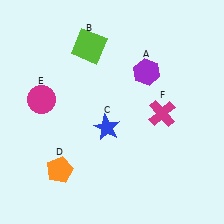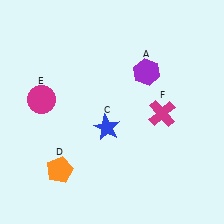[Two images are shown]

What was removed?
The lime square (B) was removed in Image 2.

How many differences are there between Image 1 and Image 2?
There is 1 difference between the two images.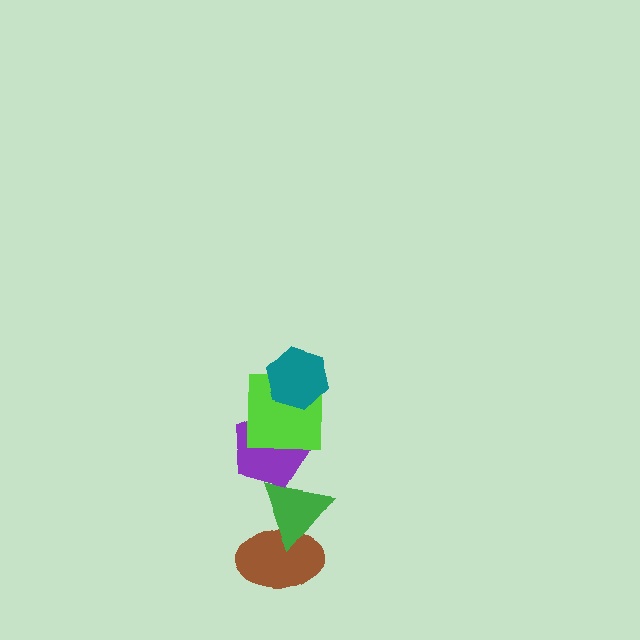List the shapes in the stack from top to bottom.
From top to bottom: the teal hexagon, the lime square, the purple pentagon, the green triangle, the brown ellipse.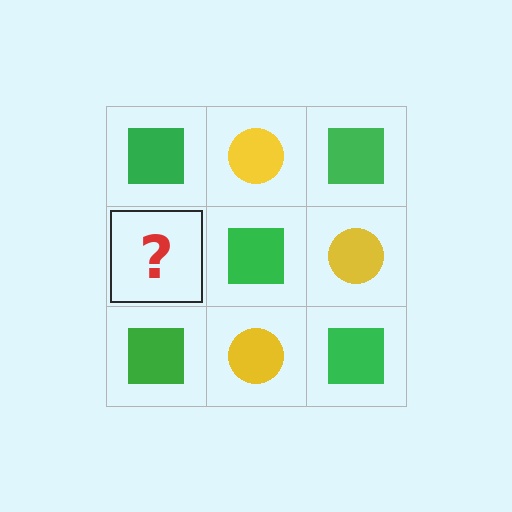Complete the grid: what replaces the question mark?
The question mark should be replaced with a yellow circle.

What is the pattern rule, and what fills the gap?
The rule is that it alternates green square and yellow circle in a checkerboard pattern. The gap should be filled with a yellow circle.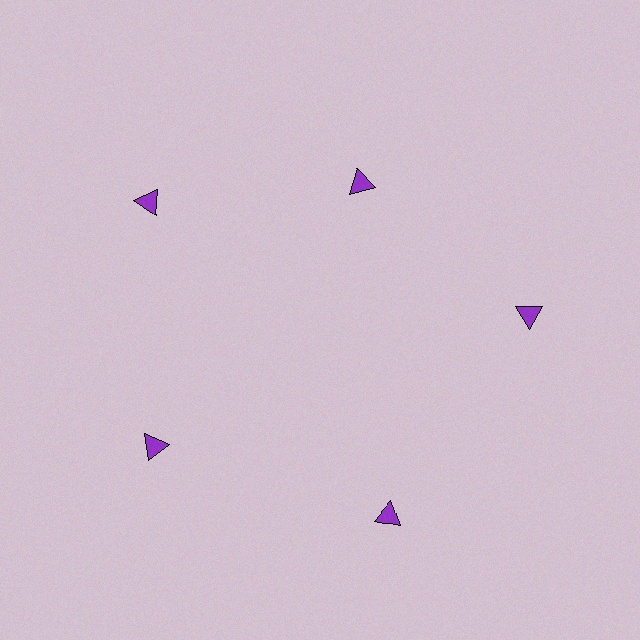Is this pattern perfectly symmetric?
No. The 5 purple triangles are arranged in a ring, but one element near the 1 o'clock position is pulled inward toward the center, breaking the 5-fold rotational symmetry.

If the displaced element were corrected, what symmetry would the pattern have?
It would have 5-fold rotational symmetry — the pattern would map onto itself every 72 degrees.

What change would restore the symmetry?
The symmetry would be restored by moving it outward, back onto the ring so that all 5 triangles sit at equal angles and equal distance from the center.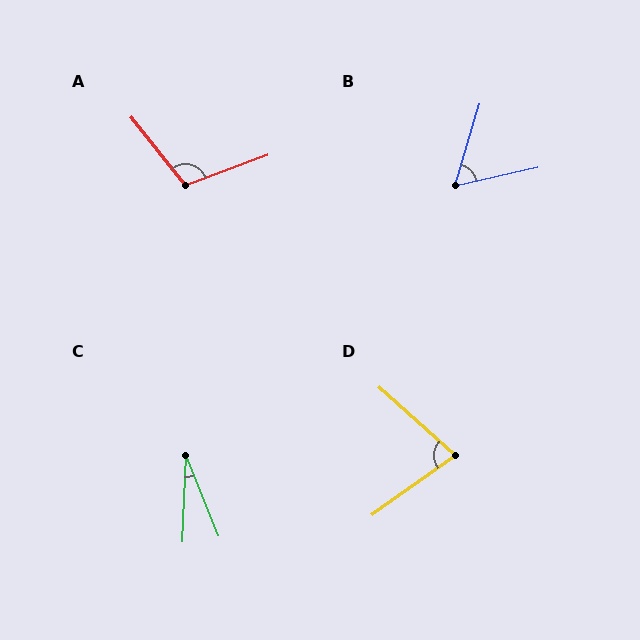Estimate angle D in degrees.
Approximately 77 degrees.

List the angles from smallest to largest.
C (25°), B (60°), D (77°), A (108°).